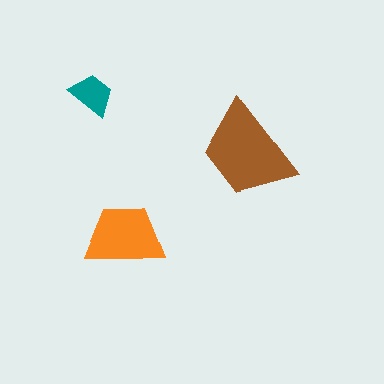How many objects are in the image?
There are 3 objects in the image.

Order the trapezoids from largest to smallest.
the brown one, the orange one, the teal one.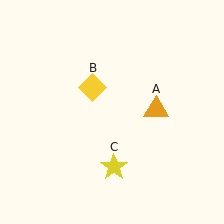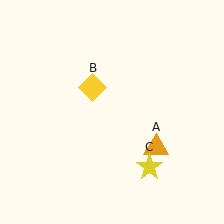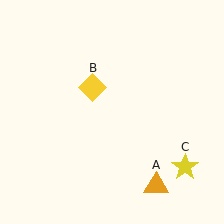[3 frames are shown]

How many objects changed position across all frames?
2 objects changed position: orange triangle (object A), yellow star (object C).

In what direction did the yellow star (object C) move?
The yellow star (object C) moved right.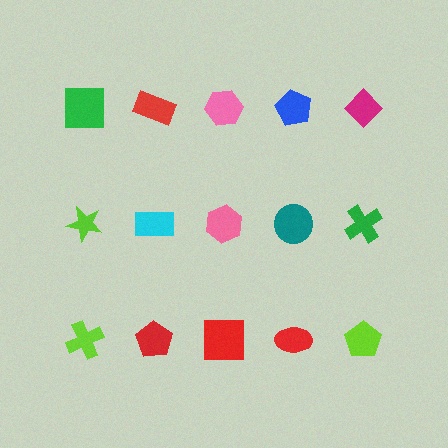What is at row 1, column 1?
A green square.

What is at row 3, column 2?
A red pentagon.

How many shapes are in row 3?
5 shapes.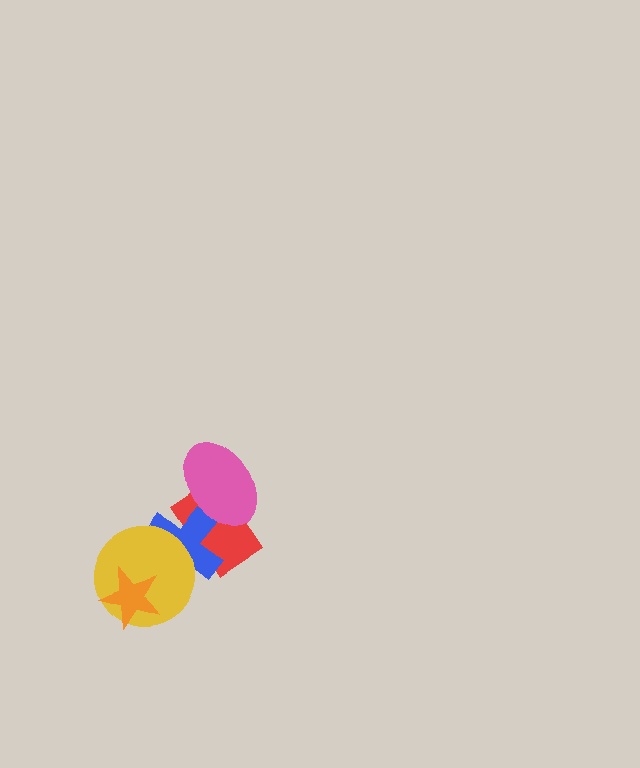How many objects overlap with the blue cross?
3 objects overlap with the blue cross.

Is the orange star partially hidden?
No, no other shape covers it.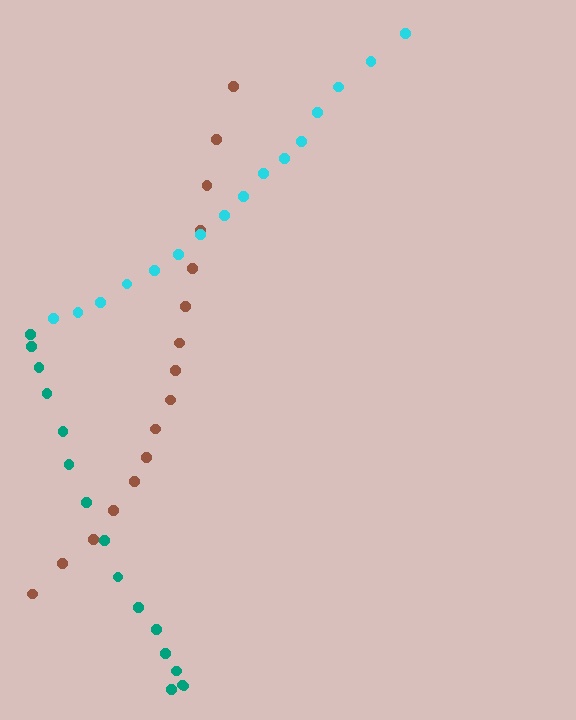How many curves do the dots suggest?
There are 3 distinct paths.